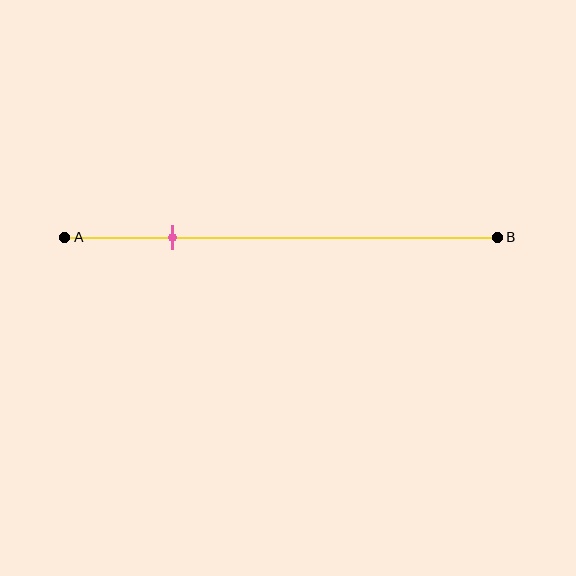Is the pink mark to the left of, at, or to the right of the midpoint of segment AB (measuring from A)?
The pink mark is to the left of the midpoint of segment AB.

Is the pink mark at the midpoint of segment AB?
No, the mark is at about 25% from A, not at the 50% midpoint.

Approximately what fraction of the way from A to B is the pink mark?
The pink mark is approximately 25% of the way from A to B.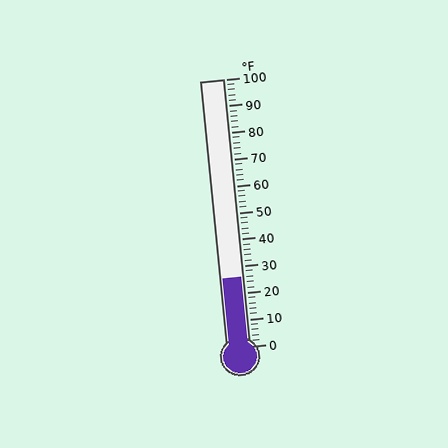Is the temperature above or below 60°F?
The temperature is below 60°F.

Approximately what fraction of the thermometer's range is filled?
The thermometer is filled to approximately 25% of its range.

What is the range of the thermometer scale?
The thermometer scale ranges from 0°F to 100°F.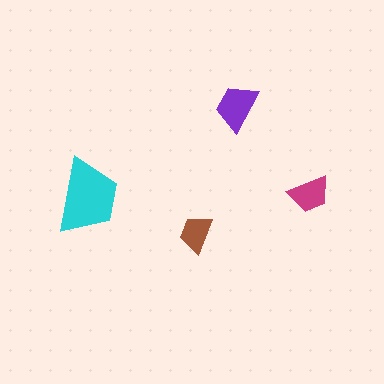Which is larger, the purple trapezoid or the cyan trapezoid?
The cyan one.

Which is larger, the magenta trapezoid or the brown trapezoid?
The magenta one.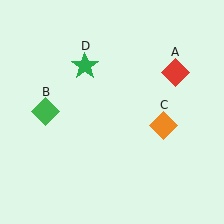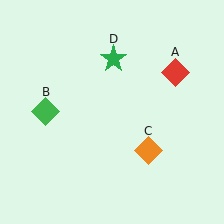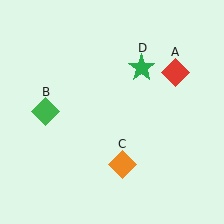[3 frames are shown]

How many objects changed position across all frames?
2 objects changed position: orange diamond (object C), green star (object D).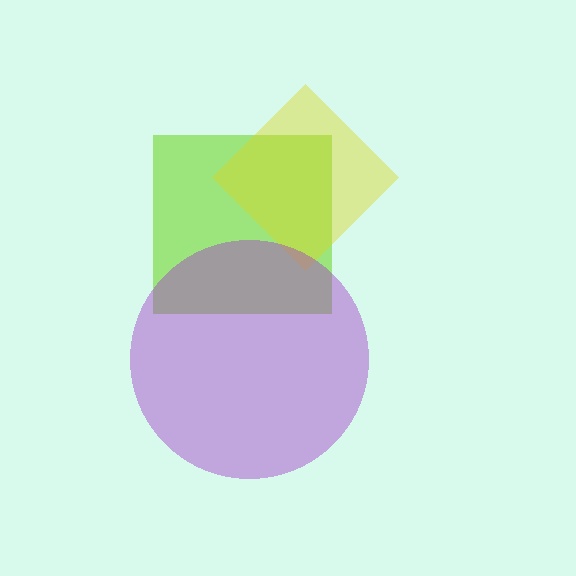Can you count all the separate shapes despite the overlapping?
Yes, there are 3 separate shapes.